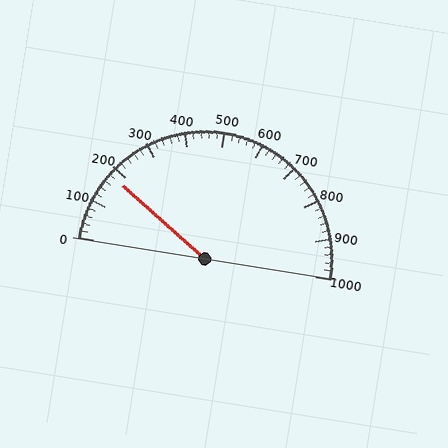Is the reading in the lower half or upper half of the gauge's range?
The reading is in the lower half of the range (0 to 1000).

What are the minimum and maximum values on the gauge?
The gauge ranges from 0 to 1000.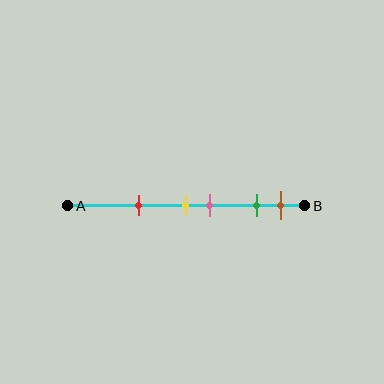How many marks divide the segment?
There are 5 marks dividing the segment.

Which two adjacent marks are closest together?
The yellow and pink marks are the closest adjacent pair.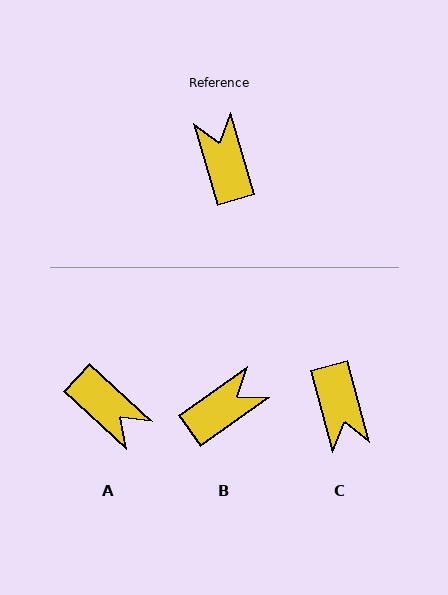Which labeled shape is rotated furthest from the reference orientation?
C, about 178 degrees away.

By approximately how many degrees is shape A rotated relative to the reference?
Approximately 149 degrees clockwise.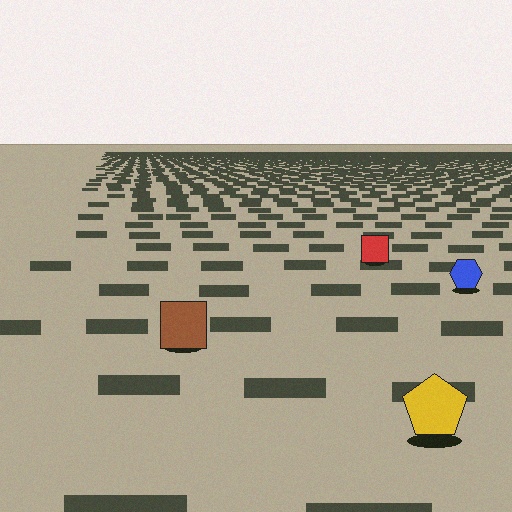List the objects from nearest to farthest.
From nearest to farthest: the yellow pentagon, the brown square, the blue hexagon, the red square.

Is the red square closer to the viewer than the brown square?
No. The brown square is closer — you can tell from the texture gradient: the ground texture is coarser near it.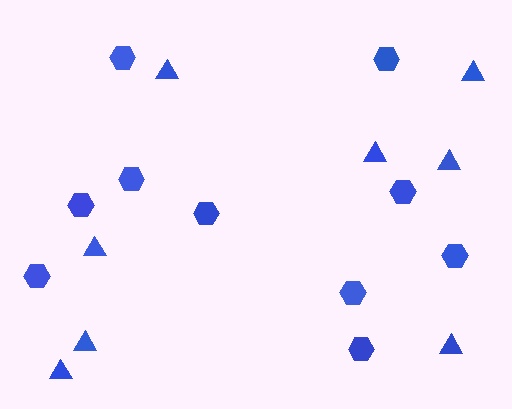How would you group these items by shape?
There are 2 groups: one group of triangles (8) and one group of hexagons (10).